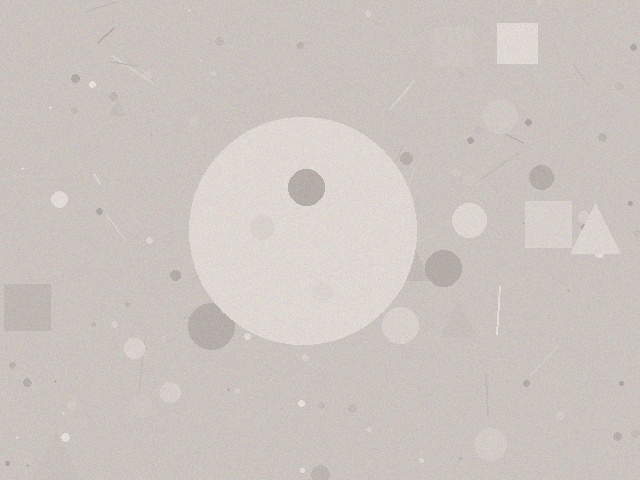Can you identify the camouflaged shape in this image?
The camouflaged shape is a circle.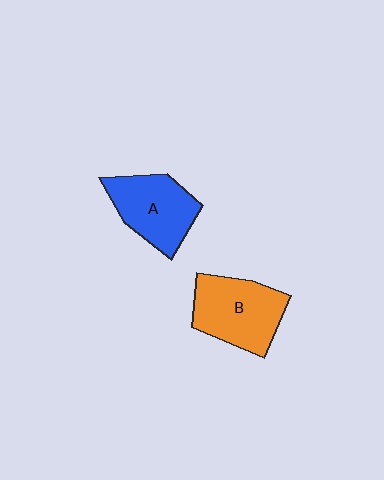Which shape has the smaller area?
Shape A (blue).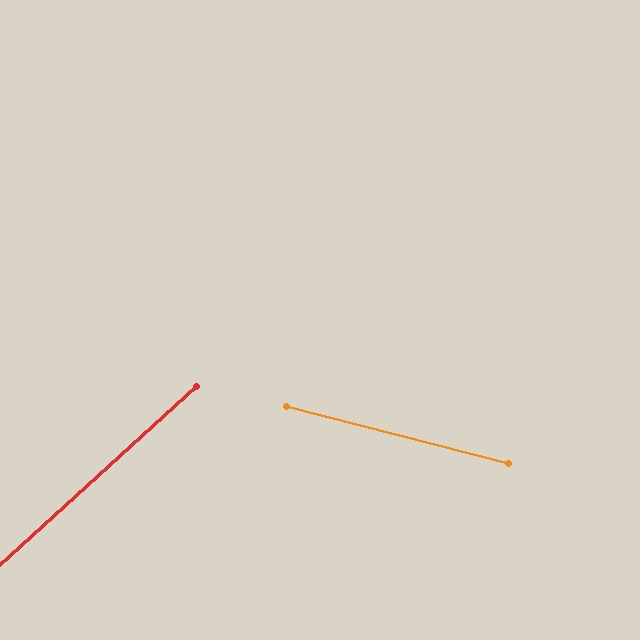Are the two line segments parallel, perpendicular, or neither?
Neither parallel nor perpendicular — they differ by about 57°.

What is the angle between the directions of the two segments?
Approximately 57 degrees.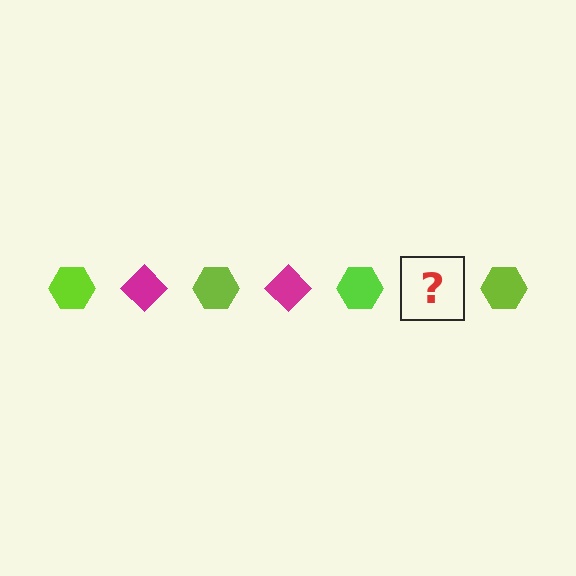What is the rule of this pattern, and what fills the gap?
The rule is that the pattern alternates between lime hexagon and magenta diamond. The gap should be filled with a magenta diamond.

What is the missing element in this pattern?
The missing element is a magenta diamond.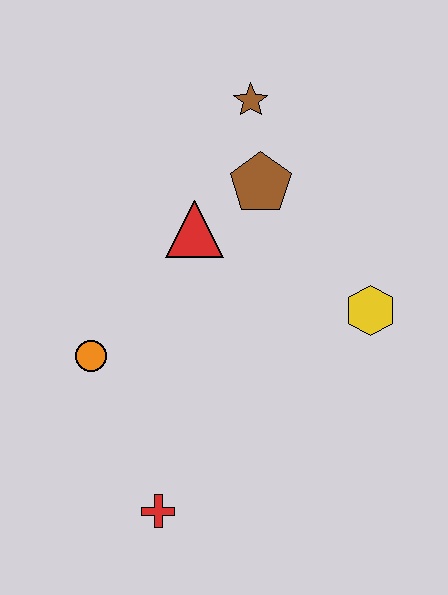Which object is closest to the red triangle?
The brown pentagon is closest to the red triangle.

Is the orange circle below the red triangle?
Yes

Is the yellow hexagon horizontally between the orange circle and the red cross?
No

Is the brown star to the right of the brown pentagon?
No